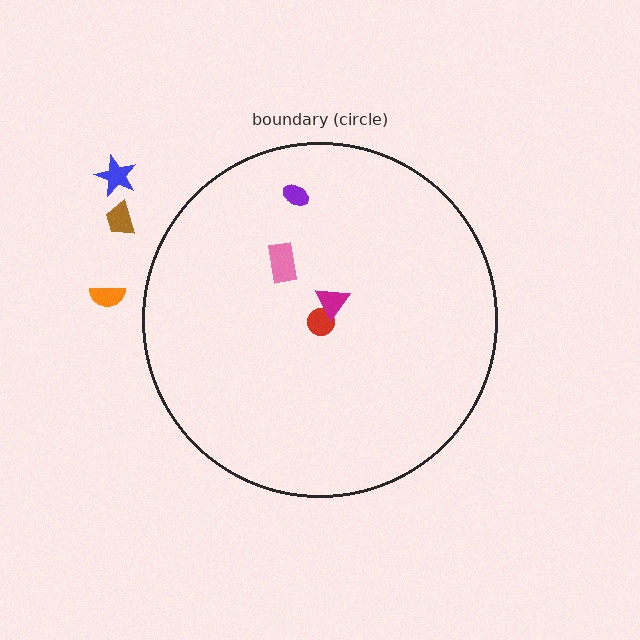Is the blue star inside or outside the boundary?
Outside.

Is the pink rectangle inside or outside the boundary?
Inside.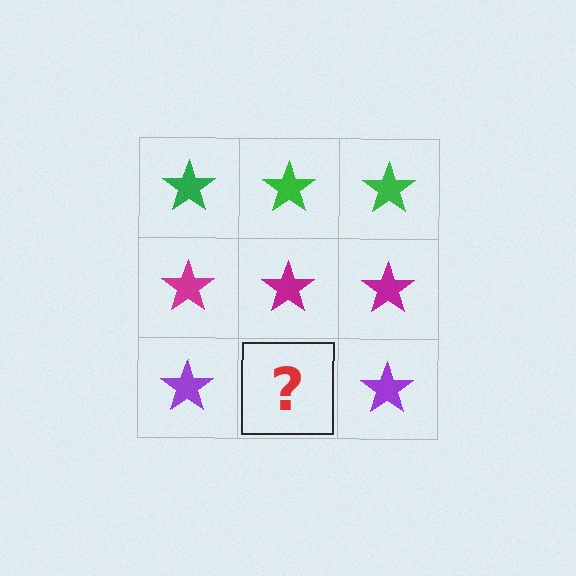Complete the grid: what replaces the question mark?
The question mark should be replaced with a purple star.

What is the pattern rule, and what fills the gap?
The rule is that each row has a consistent color. The gap should be filled with a purple star.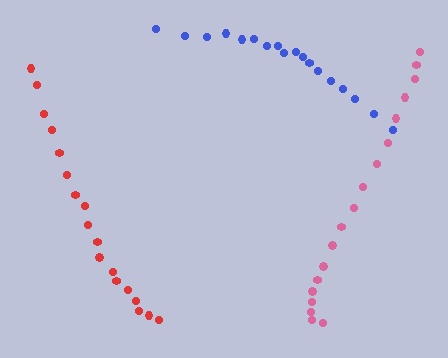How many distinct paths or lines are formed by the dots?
There are 3 distinct paths.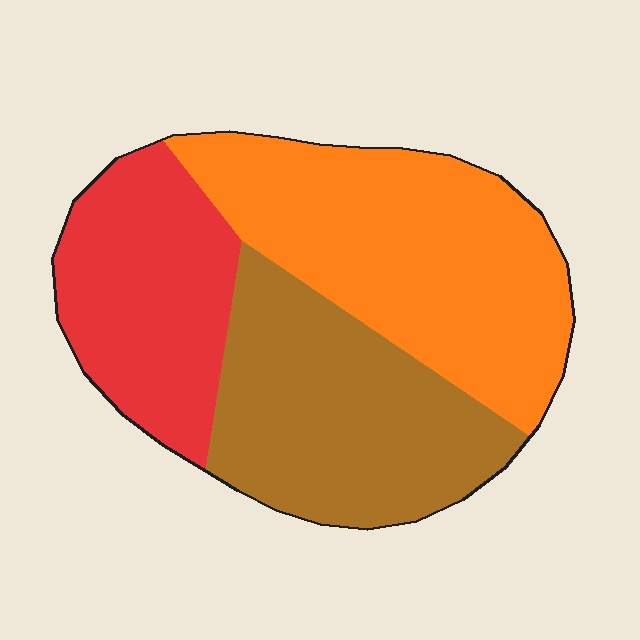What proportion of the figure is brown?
Brown takes up about one third (1/3) of the figure.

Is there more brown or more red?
Brown.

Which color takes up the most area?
Orange, at roughly 40%.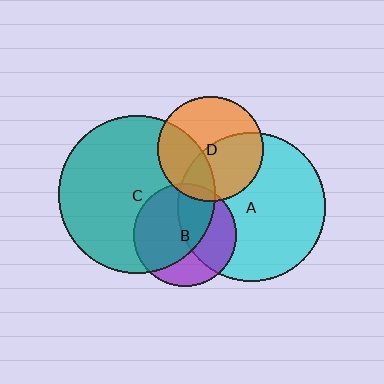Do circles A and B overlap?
Yes.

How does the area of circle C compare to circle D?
Approximately 2.2 times.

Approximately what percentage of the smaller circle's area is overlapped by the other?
Approximately 45%.